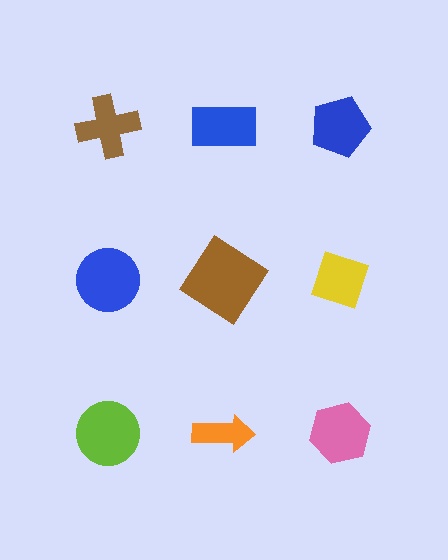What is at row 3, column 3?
A pink hexagon.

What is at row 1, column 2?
A blue rectangle.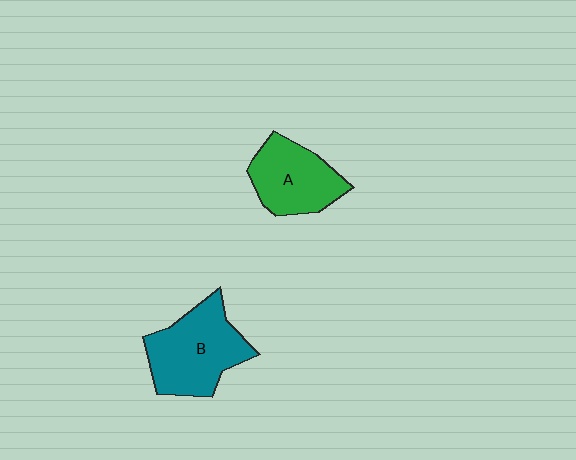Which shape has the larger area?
Shape B (teal).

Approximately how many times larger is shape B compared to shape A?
Approximately 1.3 times.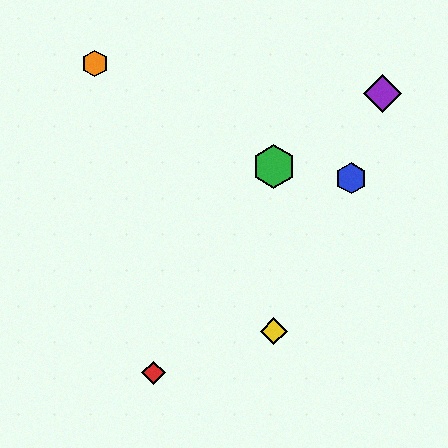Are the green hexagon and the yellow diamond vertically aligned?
Yes, both are at x≈274.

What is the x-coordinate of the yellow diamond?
The yellow diamond is at x≈274.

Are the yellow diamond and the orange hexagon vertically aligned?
No, the yellow diamond is at x≈274 and the orange hexagon is at x≈95.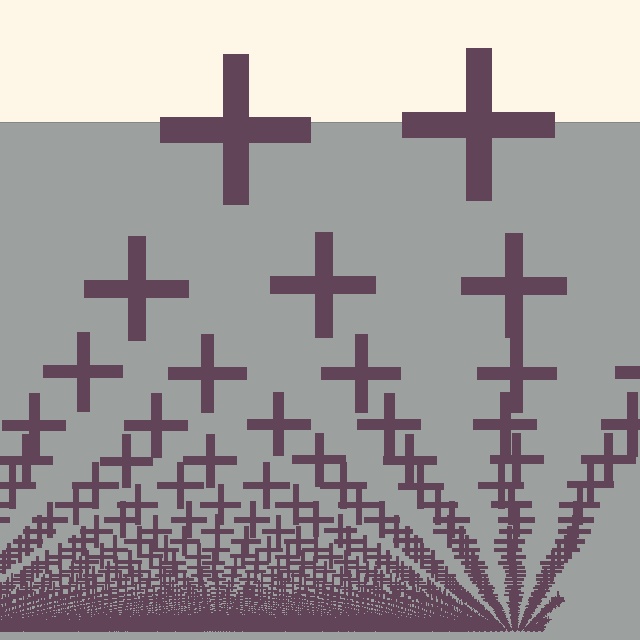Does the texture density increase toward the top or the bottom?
Density increases toward the bottom.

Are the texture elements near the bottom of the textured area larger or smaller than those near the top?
Smaller. The gradient is inverted — elements near the bottom are smaller and denser.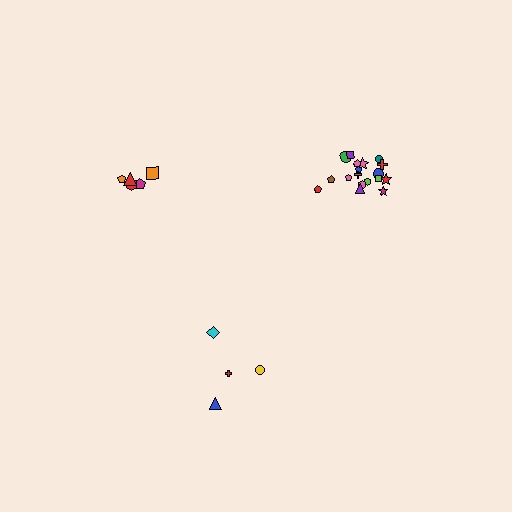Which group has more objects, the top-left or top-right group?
The top-right group.